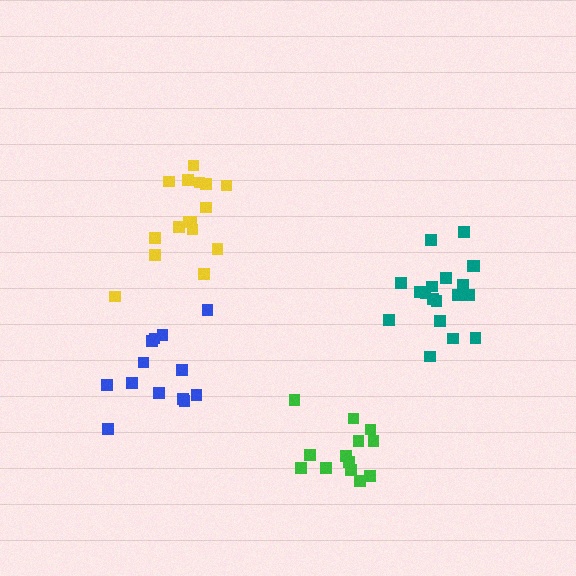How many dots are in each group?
Group 1: 16 dots, Group 2: 19 dots, Group 3: 13 dots, Group 4: 13 dots (61 total).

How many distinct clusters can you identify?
There are 4 distinct clusters.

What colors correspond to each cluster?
The clusters are colored: yellow, teal, blue, green.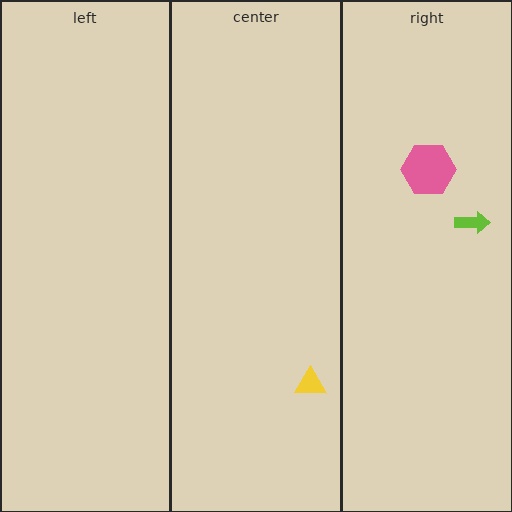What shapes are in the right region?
The lime arrow, the pink hexagon.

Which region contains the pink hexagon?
The right region.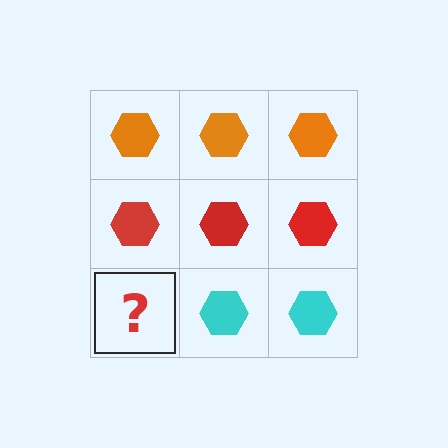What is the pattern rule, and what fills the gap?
The rule is that each row has a consistent color. The gap should be filled with a cyan hexagon.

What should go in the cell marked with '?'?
The missing cell should contain a cyan hexagon.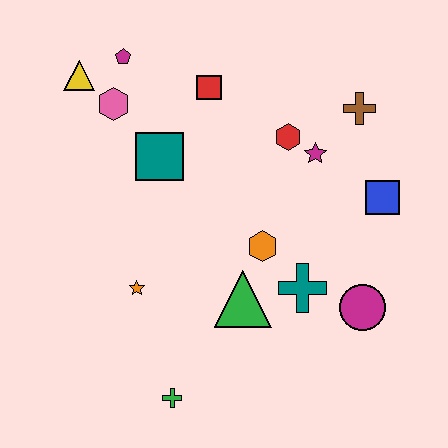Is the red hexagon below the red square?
Yes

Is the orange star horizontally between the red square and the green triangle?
No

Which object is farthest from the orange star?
The brown cross is farthest from the orange star.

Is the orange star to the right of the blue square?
No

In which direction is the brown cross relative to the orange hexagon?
The brown cross is above the orange hexagon.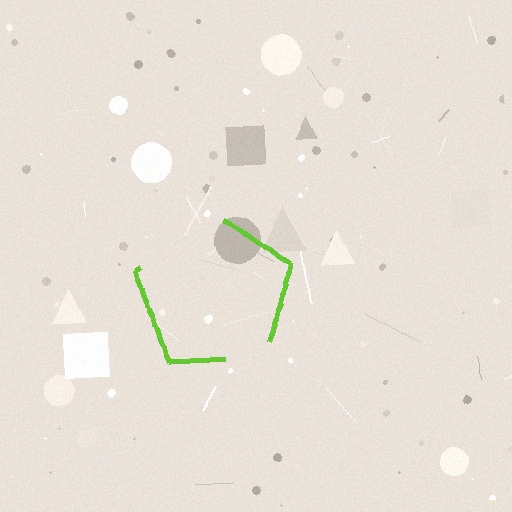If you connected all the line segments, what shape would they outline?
They would outline a pentagon.